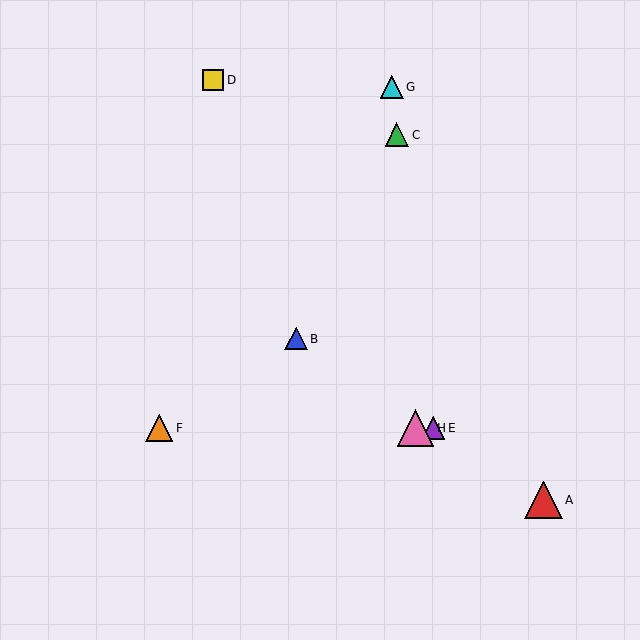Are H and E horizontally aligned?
Yes, both are at y≈428.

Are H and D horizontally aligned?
No, H is at y≈428 and D is at y≈80.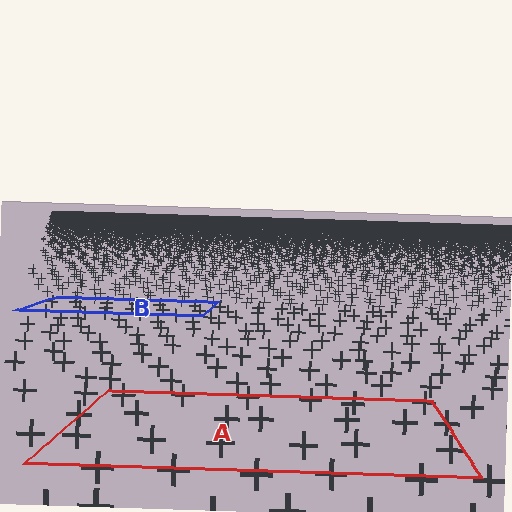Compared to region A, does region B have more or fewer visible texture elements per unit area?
Region B has more texture elements per unit area — they are packed more densely because it is farther away.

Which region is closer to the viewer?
Region A is closer. The texture elements there are larger and more spread out.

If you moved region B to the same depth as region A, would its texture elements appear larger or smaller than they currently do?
They would appear larger. At a closer depth, the same texture elements are projected at a bigger on-screen size.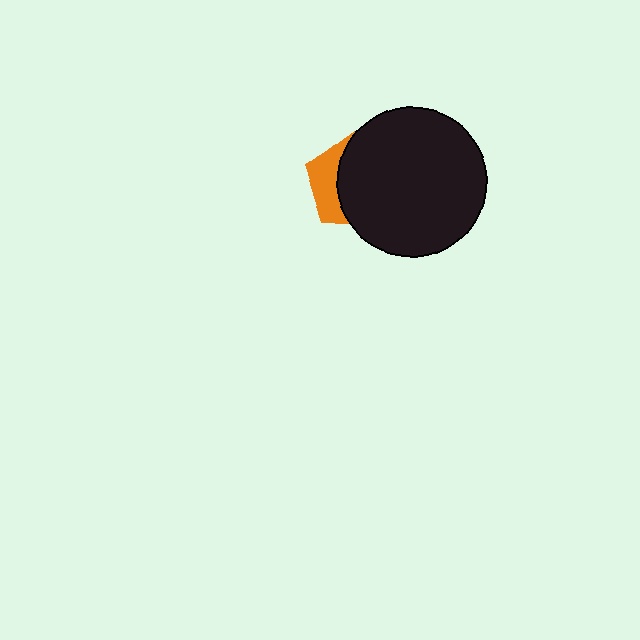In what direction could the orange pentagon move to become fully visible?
The orange pentagon could move left. That would shift it out from behind the black circle entirely.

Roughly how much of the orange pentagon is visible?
A small part of it is visible (roughly 33%).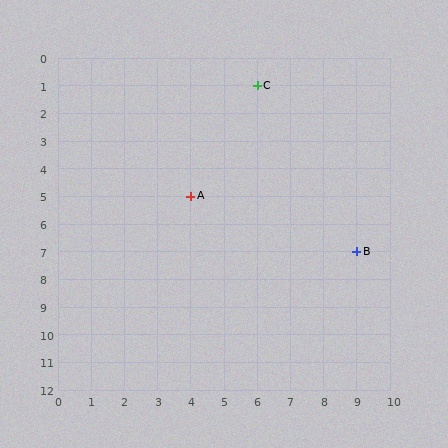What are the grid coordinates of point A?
Point A is at grid coordinates (4, 5).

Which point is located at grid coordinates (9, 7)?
Point B is at (9, 7).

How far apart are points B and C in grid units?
Points B and C are 3 columns and 6 rows apart (about 6.7 grid units diagonally).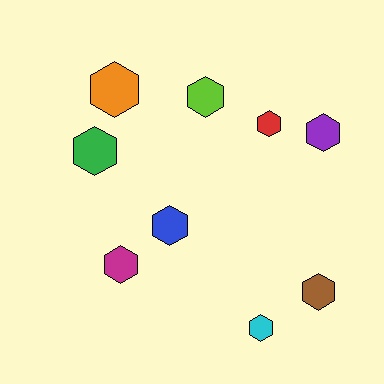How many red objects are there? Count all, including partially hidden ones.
There is 1 red object.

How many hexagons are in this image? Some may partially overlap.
There are 9 hexagons.